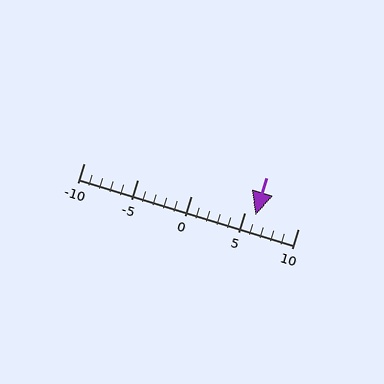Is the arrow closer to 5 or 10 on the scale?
The arrow is closer to 5.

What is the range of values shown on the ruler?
The ruler shows values from -10 to 10.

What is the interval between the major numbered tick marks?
The major tick marks are spaced 5 units apart.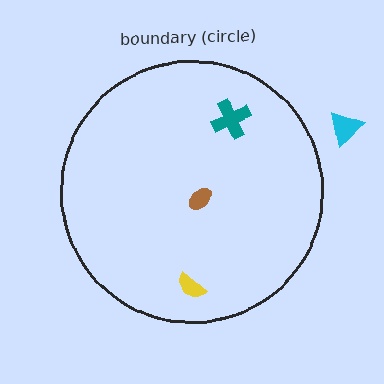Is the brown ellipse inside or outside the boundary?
Inside.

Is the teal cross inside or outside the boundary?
Inside.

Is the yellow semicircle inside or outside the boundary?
Inside.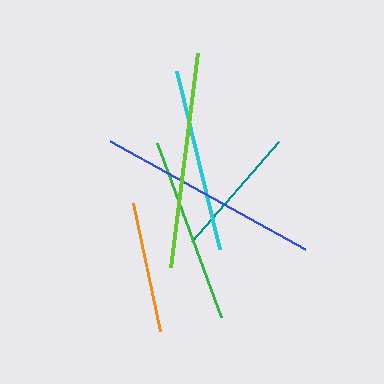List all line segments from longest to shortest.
From longest to shortest: blue, lime, green, cyan, teal, orange.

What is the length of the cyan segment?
The cyan segment is approximately 183 pixels long.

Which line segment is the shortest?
The orange line is the shortest at approximately 130 pixels.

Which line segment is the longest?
The blue line is the longest at approximately 223 pixels.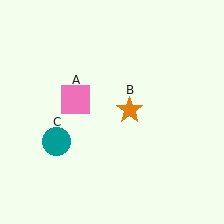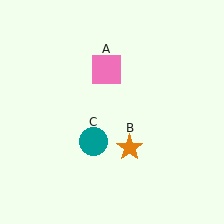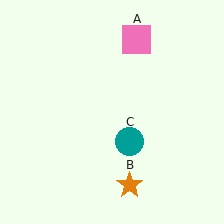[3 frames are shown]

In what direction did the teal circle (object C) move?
The teal circle (object C) moved right.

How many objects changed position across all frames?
3 objects changed position: pink square (object A), orange star (object B), teal circle (object C).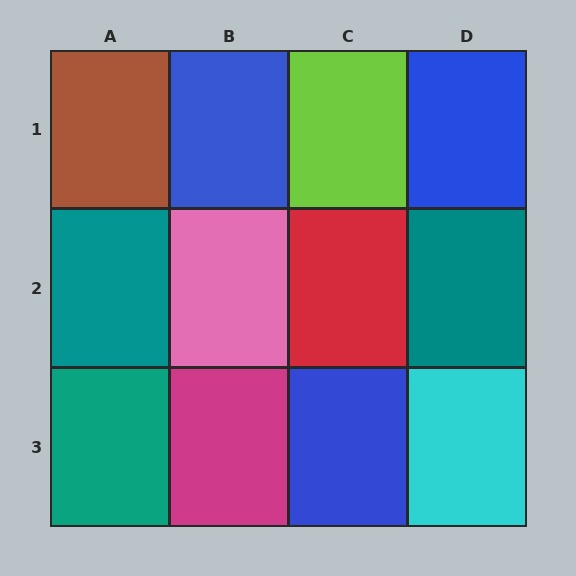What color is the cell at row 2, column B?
Pink.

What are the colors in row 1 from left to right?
Brown, blue, lime, blue.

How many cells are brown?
1 cell is brown.